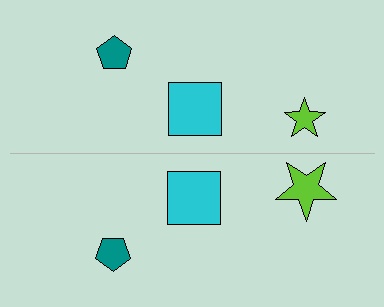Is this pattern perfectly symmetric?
No, the pattern is not perfectly symmetric. The lime star on the bottom side has a different size than its mirror counterpart.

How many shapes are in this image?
There are 6 shapes in this image.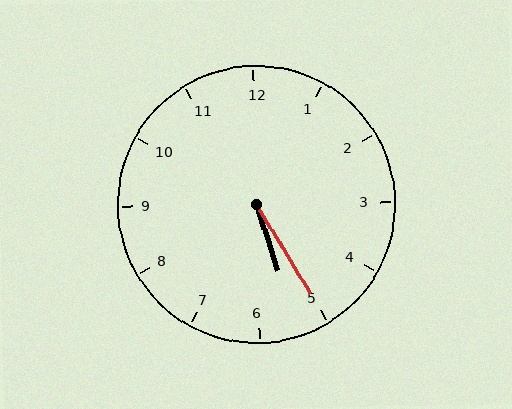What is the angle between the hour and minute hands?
Approximately 12 degrees.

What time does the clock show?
5:25.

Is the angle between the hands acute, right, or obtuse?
It is acute.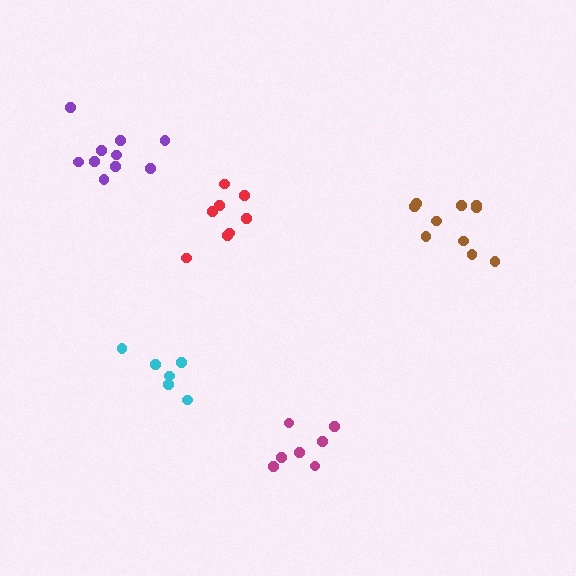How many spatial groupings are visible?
There are 5 spatial groupings.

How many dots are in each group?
Group 1: 10 dots, Group 2: 8 dots, Group 3: 7 dots, Group 4: 6 dots, Group 5: 10 dots (41 total).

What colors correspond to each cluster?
The clusters are colored: brown, red, magenta, cyan, purple.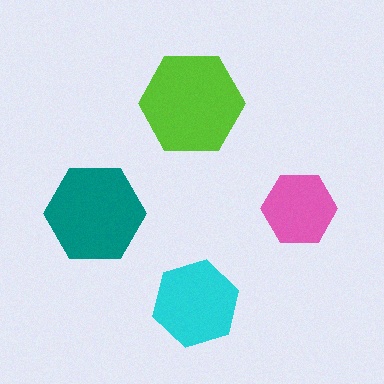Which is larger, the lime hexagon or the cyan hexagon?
The lime one.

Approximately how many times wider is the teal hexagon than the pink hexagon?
About 1.5 times wider.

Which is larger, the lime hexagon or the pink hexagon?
The lime one.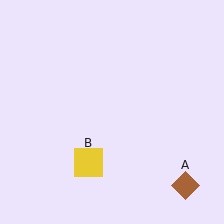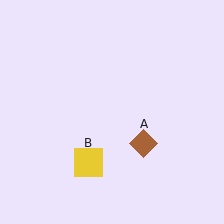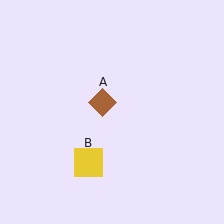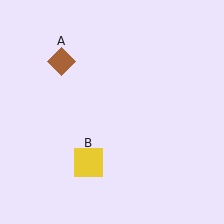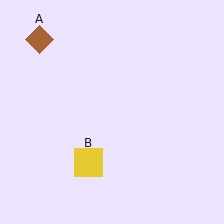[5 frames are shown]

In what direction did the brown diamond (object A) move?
The brown diamond (object A) moved up and to the left.